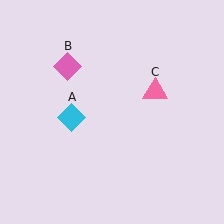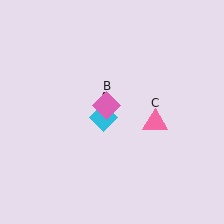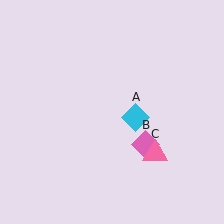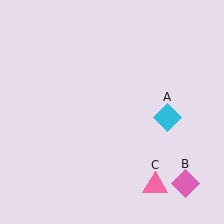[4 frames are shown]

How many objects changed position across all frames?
3 objects changed position: cyan diamond (object A), pink diamond (object B), pink triangle (object C).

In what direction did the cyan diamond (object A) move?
The cyan diamond (object A) moved right.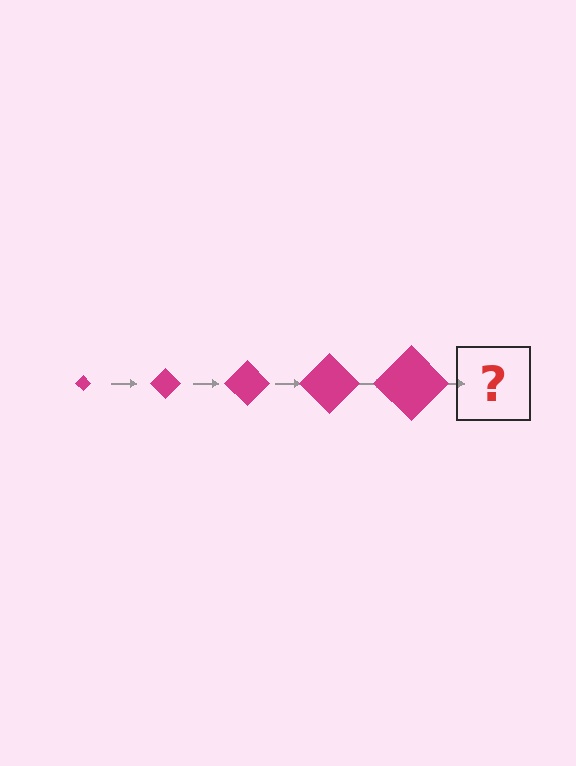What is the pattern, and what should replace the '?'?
The pattern is that the diamond gets progressively larger each step. The '?' should be a magenta diamond, larger than the previous one.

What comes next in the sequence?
The next element should be a magenta diamond, larger than the previous one.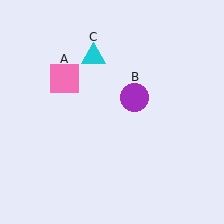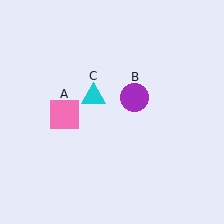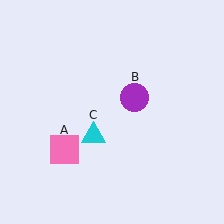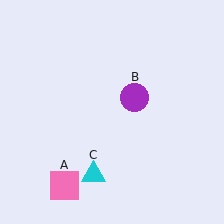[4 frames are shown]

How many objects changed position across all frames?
2 objects changed position: pink square (object A), cyan triangle (object C).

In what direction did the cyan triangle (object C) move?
The cyan triangle (object C) moved down.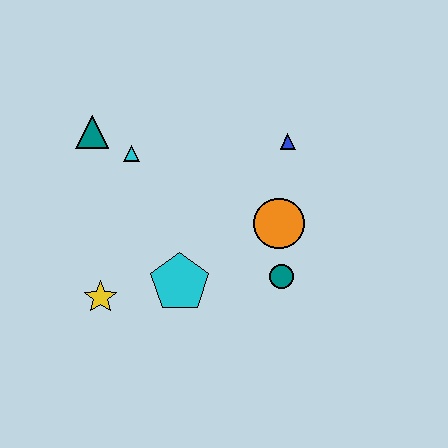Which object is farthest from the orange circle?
The teal triangle is farthest from the orange circle.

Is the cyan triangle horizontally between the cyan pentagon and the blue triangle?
No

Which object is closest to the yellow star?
The cyan pentagon is closest to the yellow star.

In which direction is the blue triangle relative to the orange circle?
The blue triangle is above the orange circle.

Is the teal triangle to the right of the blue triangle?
No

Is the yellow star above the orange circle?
No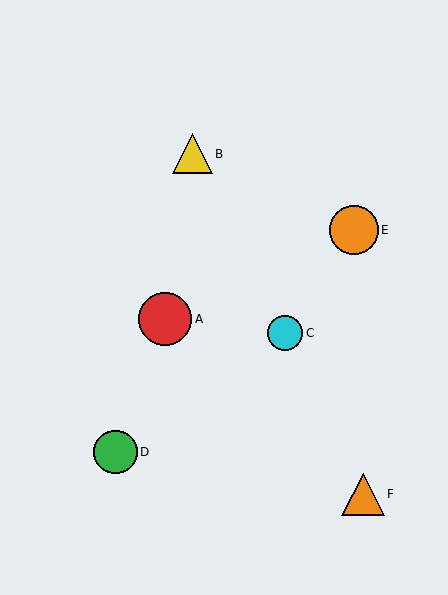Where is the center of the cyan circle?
The center of the cyan circle is at (285, 333).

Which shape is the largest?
The red circle (labeled A) is the largest.